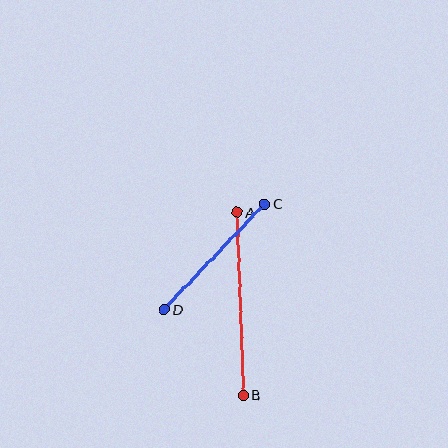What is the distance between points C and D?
The distance is approximately 146 pixels.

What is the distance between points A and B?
The distance is approximately 183 pixels.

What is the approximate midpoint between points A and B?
The midpoint is at approximately (240, 304) pixels.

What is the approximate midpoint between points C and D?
The midpoint is at approximately (214, 257) pixels.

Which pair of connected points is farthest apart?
Points A and B are farthest apart.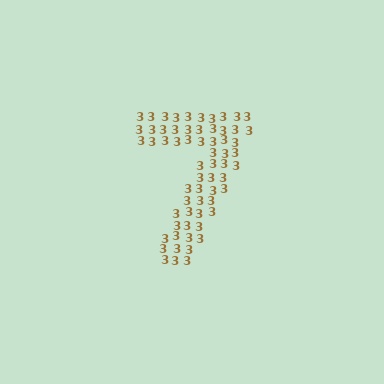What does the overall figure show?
The overall figure shows the digit 7.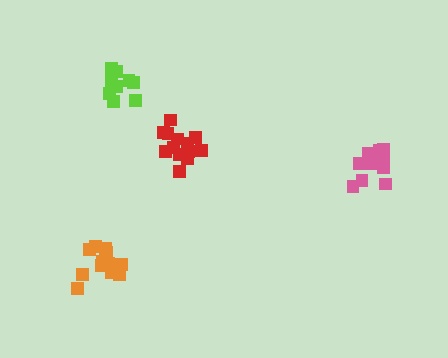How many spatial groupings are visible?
There are 4 spatial groupings.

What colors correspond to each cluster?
The clusters are colored: orange, lime, pink, red.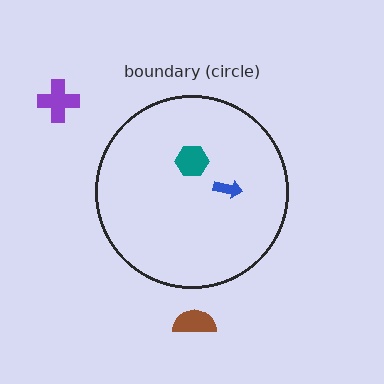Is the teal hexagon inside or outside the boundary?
Inside.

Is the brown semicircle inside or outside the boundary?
Outside.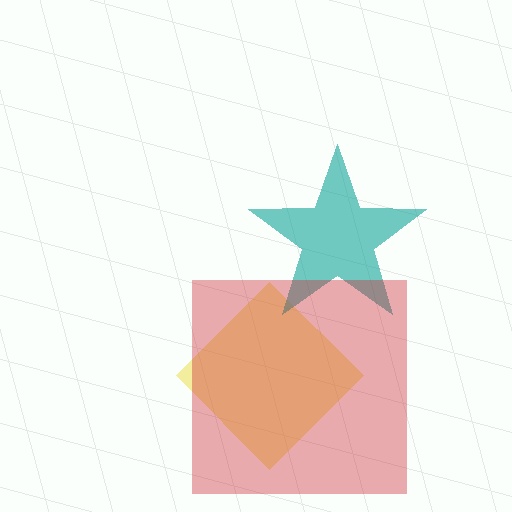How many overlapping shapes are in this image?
There are 3 overlapping shapes in the image.